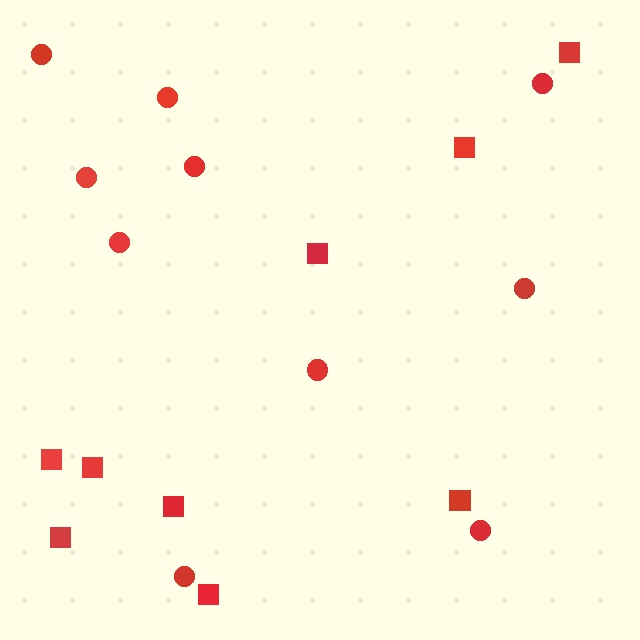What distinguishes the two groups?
There are 2 groups: one group of squares (9) and one group of circles (10).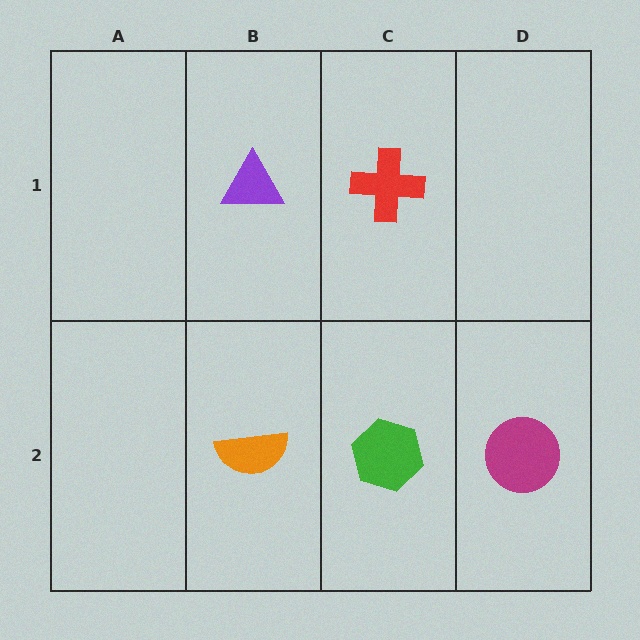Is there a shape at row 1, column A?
No, that cell is empty.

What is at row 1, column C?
A red cross.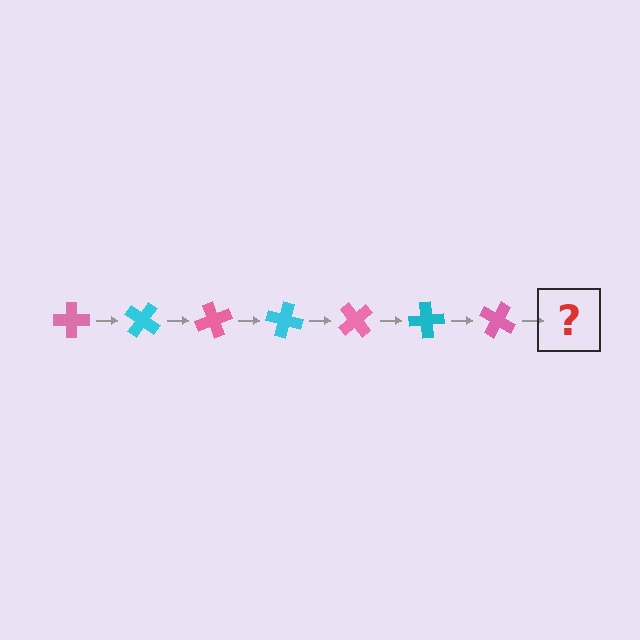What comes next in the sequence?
The next element should be a cyan cross, rotated 245 degrees from the start.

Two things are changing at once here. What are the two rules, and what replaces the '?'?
The two rules are that it rotates 35 degrees each step and the color cycles through pink and cyan. The '?' should be a cyan cross, rotated 245 degrees from the start.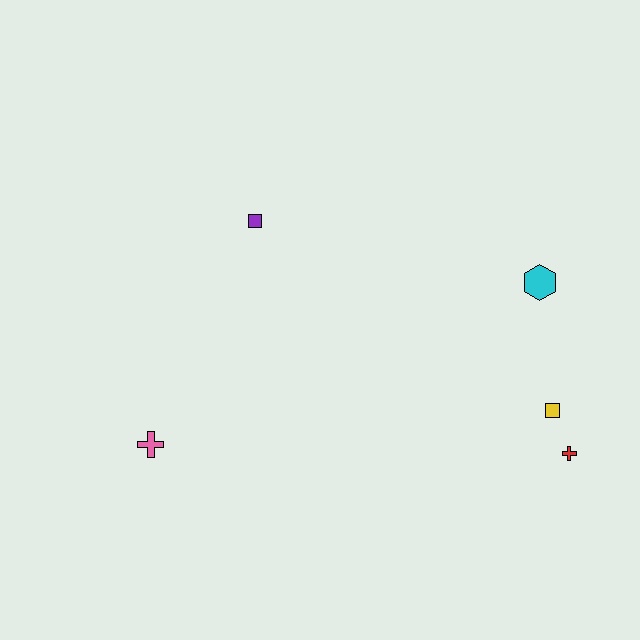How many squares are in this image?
There are 2 squares.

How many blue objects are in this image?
There are no blue objects.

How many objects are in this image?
There are 5 objects.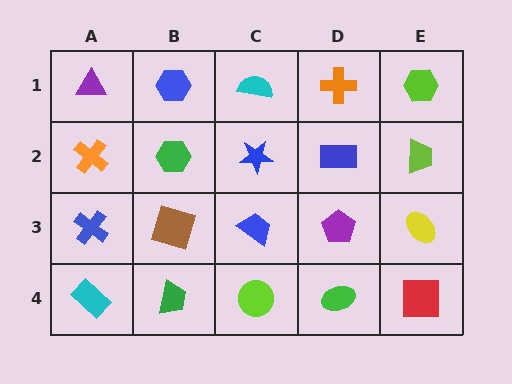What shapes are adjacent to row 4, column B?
A brown square (row 3, column B), a cyan rectangle (row 4, column A), a lime circle (row 4, column C).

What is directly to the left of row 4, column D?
A lime circle.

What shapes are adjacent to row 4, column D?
A purple pentagon (row 3, column D), a lime circle (row 4, column C), a red square (row 4, column E).